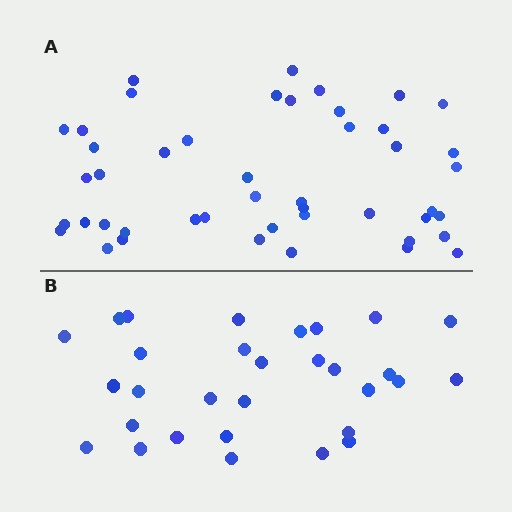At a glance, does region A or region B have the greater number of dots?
Region A (the top region) has more dots.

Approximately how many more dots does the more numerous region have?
Region A has approximately 15 more dots than region B.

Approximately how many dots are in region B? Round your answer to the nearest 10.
About 30 dots.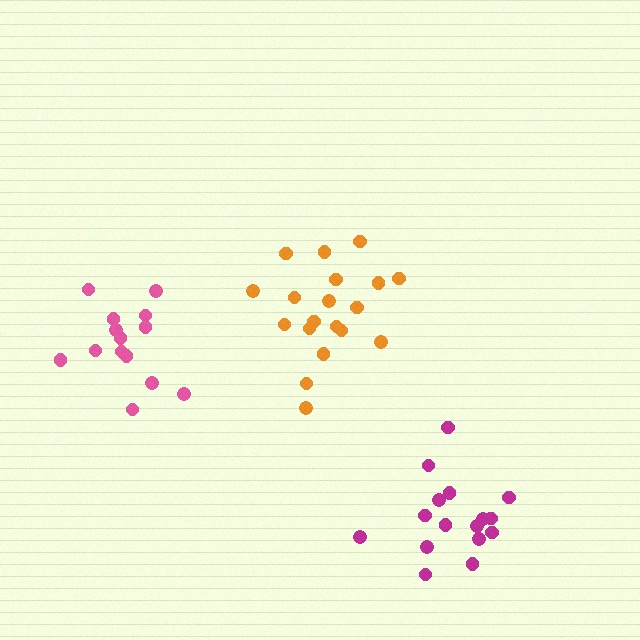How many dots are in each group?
Group 1: 14 dots, Group 2: 19 dots, Group 3: 16 dots (49 total).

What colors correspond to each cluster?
The clusters are colored: pink, orange, magenta.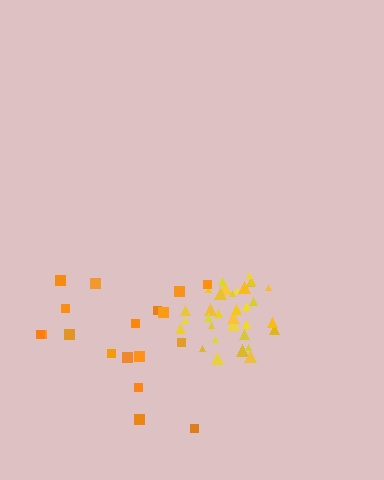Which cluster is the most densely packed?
Yellow.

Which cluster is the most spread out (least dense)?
Orange.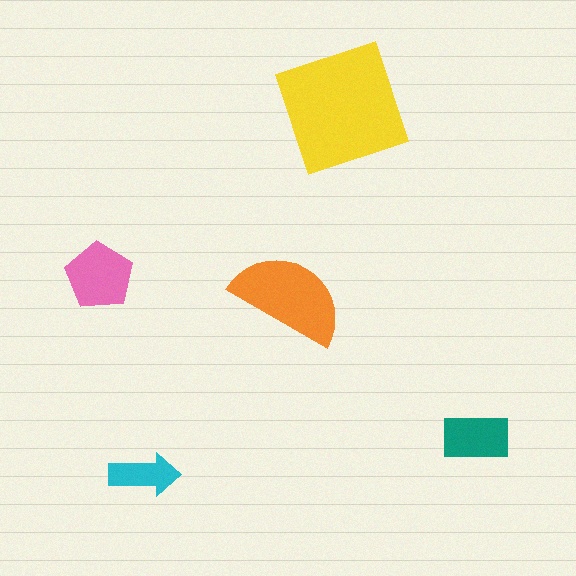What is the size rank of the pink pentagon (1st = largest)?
3rd.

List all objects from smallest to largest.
The cyan arrow, the teal rectangle, the pink pentagon, the orange semicircle, the yellow square.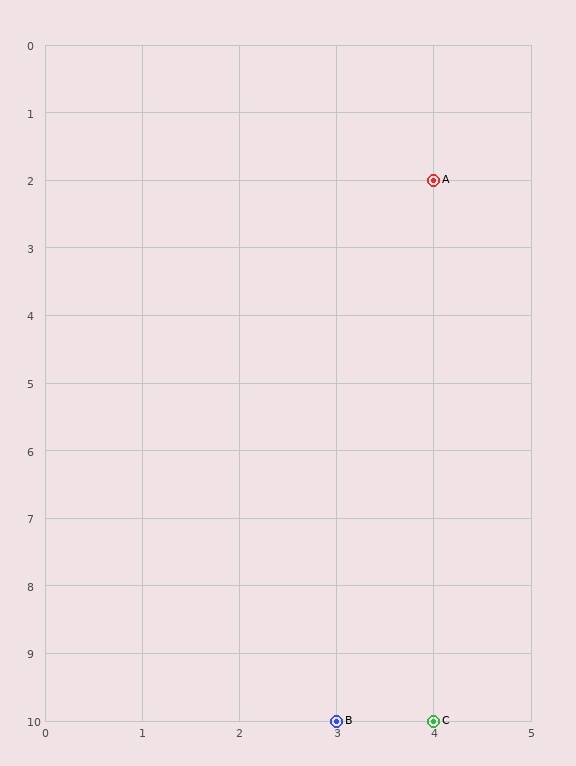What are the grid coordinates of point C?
Point C is at grid coordinates (4, 10).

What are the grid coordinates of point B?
Point B is at grid coordinates (3, 10).